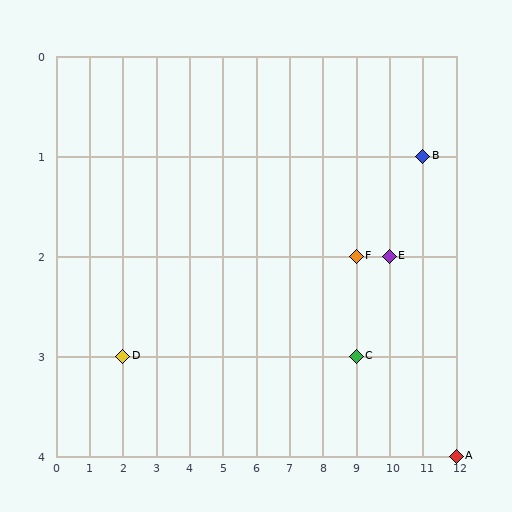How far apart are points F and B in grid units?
Points F and B are 2 columns and 1 row apart (about 2.2 grid units diagonally).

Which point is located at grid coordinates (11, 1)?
Point B is at (11, 1).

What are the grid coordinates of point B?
Point B is at grid coordinates (11, 1).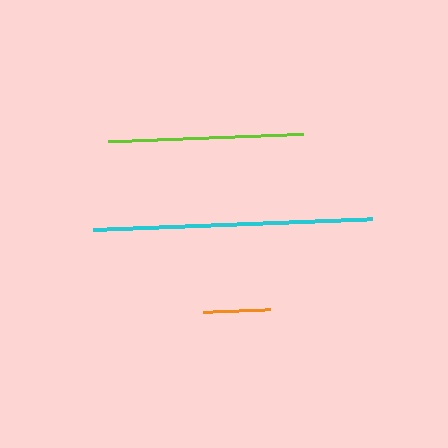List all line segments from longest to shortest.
From longest to shortest: cyan, lime, orange.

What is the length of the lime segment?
The lime segment is approximately 195 pixels long.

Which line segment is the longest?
The cyan line is the longest at approximately 279 pixels.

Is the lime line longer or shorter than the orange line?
The lime line is longer than the orange line.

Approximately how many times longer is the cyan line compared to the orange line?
The cyan line is approximately 4.2 times the length of the orange line.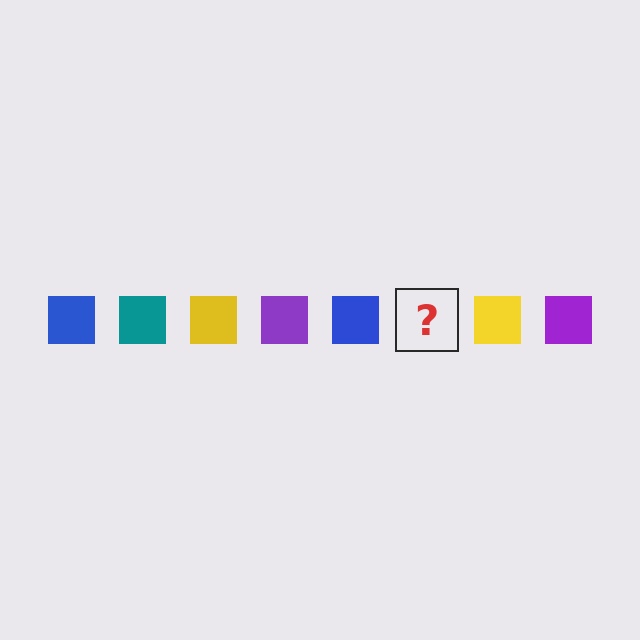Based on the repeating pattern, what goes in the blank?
The blank should be a teal square.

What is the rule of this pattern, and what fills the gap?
The rule is that the pattern cycles through blue, teal, yellow, purple squares. The gap should be filled with a teal square.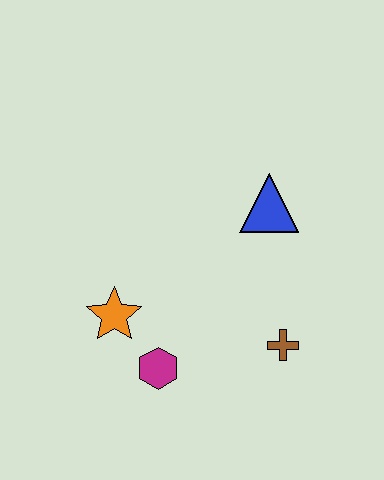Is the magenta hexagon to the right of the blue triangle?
No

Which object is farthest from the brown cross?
The orange star is farthest from the brown cross.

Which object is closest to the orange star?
The magenta hexagon is closest to the orange star.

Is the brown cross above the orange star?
No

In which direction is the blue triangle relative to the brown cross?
The blue triangle is above the brown cross.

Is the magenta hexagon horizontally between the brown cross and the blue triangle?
No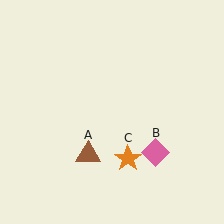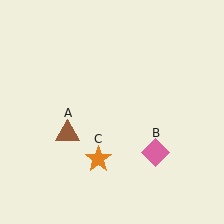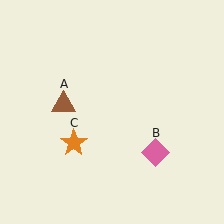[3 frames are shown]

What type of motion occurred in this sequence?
The brown triangle (object A), orange star (object C) rotated clockwise around the center of the scene.